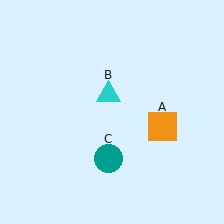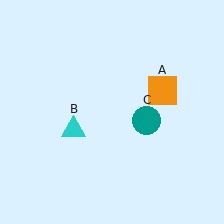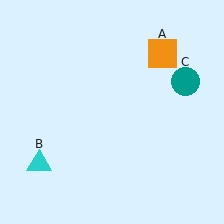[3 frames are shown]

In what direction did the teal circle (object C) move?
The teal circle (object C) moved up and to the right.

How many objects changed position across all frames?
3 objects changed position: orange square (object A), cyan triangle (object B), teal circle (object C).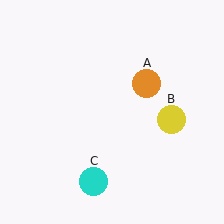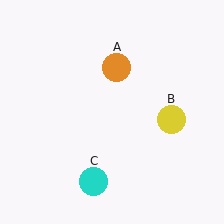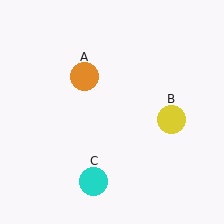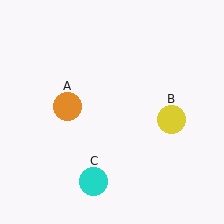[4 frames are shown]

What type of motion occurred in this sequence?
The orange circle (object A) rotated counterclockwise around the center of the scene.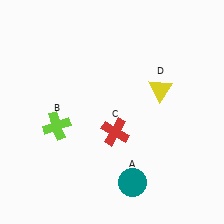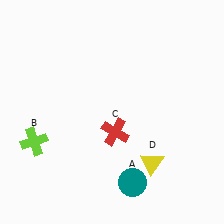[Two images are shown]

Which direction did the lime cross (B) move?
The lime cross (B) moved left.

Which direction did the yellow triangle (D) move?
The yellow triangle (D) moved down.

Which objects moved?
The objects that moved are: the lime cross (B), the yellow triangle (D).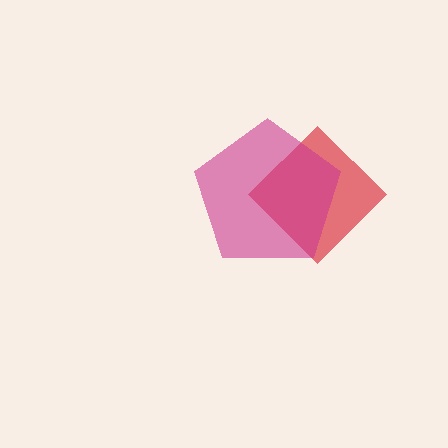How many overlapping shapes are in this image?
There are 2 overlapping shapes in the image.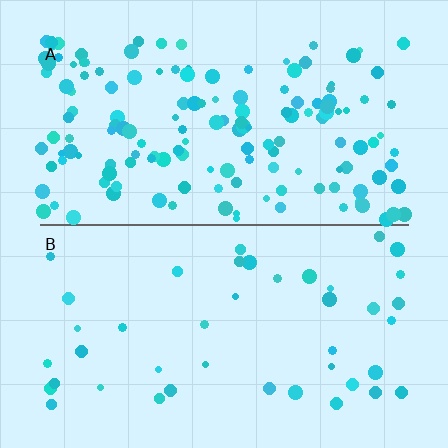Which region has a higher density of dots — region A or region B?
A (the top).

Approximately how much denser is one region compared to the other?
Approximately 3.6× — region A over region B.